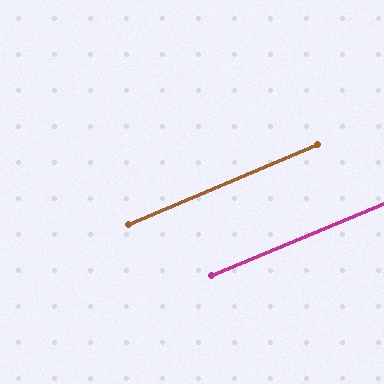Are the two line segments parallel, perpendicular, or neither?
Parallel — their directions differ by only 0.1°.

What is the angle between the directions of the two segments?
Approximately 0 degrees.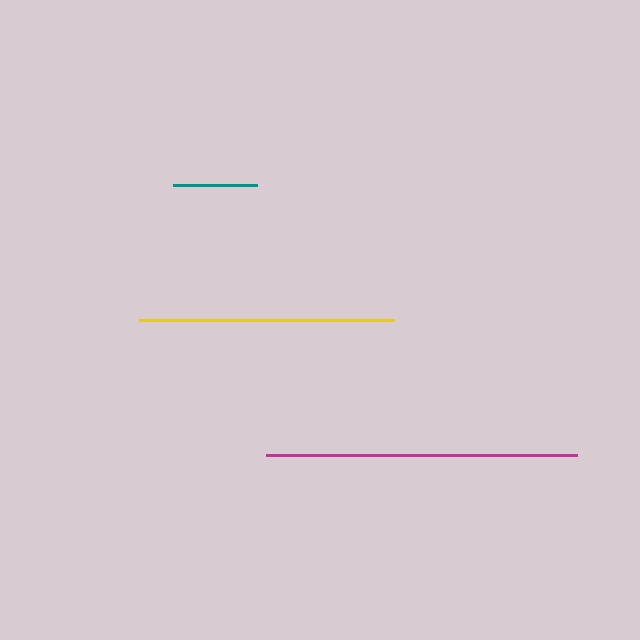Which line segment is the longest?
The magenta line is the longest at approximately 311 pixels.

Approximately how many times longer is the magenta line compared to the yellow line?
The magenta line is approximately 1.2 times the length of the yellow line.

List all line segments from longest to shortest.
From longest to shortest: magenta, yellow, teal.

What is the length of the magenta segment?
The magenta segment is approximately 311 pixels long.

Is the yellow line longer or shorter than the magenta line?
The magenta line is longer than the yellow line.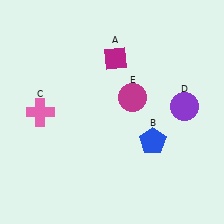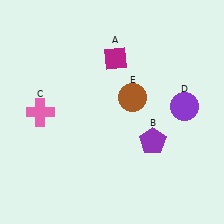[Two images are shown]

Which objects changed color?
B changed from blue to purple. E changed from magenta to brown.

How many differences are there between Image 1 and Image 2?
There are 2 differences between the two images.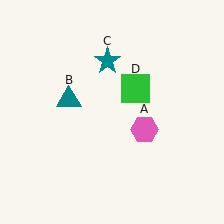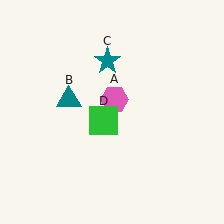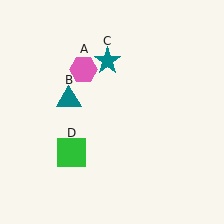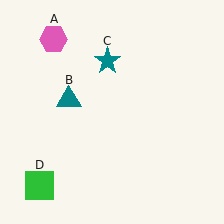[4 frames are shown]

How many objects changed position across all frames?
2 objects changed position: pink hexagon (object A), green square (object D).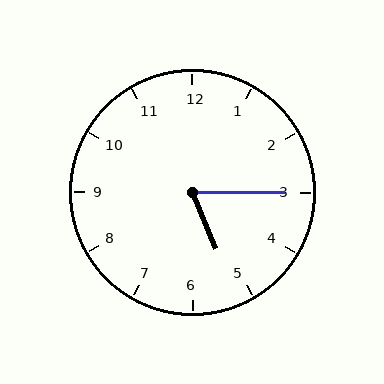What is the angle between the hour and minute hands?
Approximately 68 degrees.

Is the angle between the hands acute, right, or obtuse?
It is acute.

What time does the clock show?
5:15.